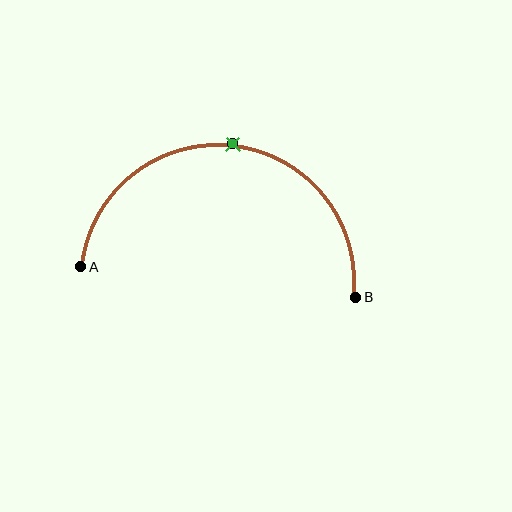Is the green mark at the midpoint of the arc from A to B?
Yes. The green mark lies on the arc at equal arc-length from both A and B — it is the arc midpoint.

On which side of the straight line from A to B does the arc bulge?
The arc bulges above the straight line connecting A and B.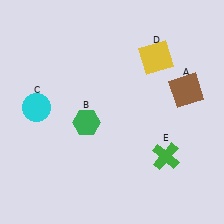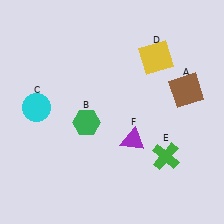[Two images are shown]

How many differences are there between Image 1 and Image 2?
There is 1 difference between the two images.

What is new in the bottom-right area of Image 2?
A purple triangle (F) was added in the bottom-right area of Image 2.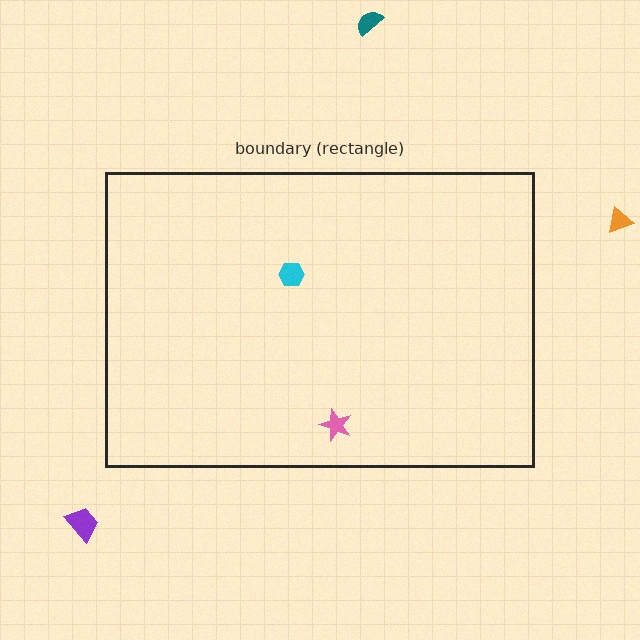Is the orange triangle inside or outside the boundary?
Outside.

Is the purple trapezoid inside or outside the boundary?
Outside.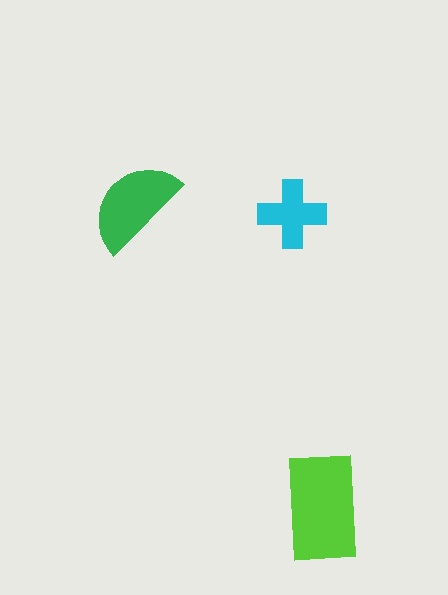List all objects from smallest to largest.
The cyan cross, the green semicircle, the lime rectangle.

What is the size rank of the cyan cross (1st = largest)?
3rd.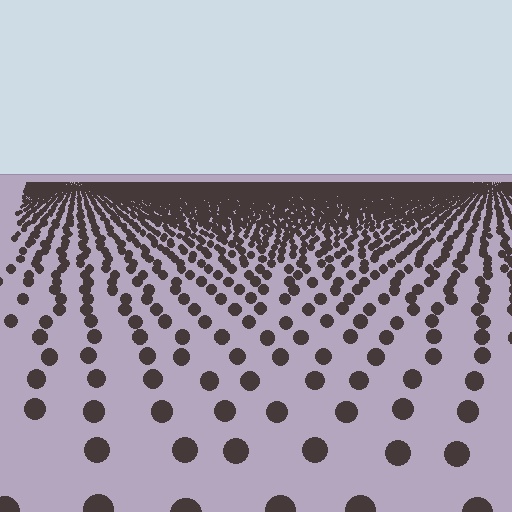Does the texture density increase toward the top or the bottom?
Density increases toward the top.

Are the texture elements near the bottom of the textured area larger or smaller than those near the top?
Larger. Near the bottom, elements are closer to the viewer and appear at a bigger on-screen size.